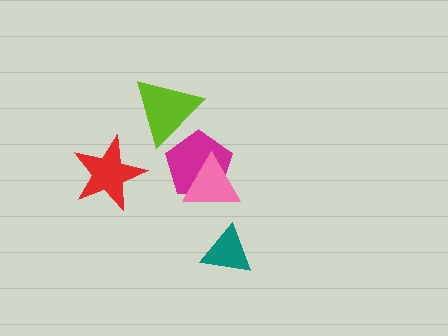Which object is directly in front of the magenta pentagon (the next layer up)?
The pink triangle is directly in front of the magenta pentagon.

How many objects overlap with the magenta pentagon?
2 objects overlap with the magenta pentagon.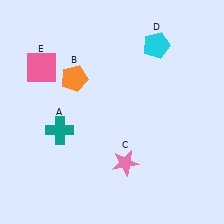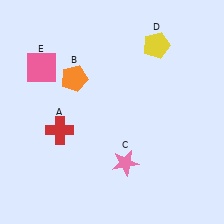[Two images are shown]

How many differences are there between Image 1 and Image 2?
There are 2 differences between the two images.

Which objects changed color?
A changed from teal to red. D changed from cyan to yellow.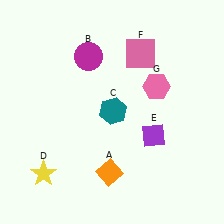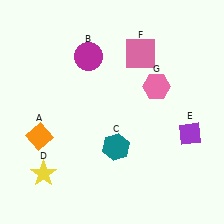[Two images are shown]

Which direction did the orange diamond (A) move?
The orange diamond (A) moved left.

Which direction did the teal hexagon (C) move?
The teal hexagon (C) moved down.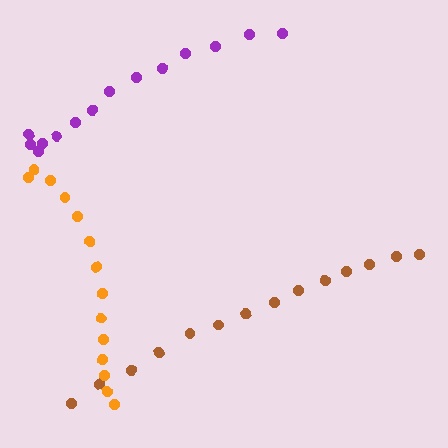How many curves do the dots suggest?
There are 3 distinct paths.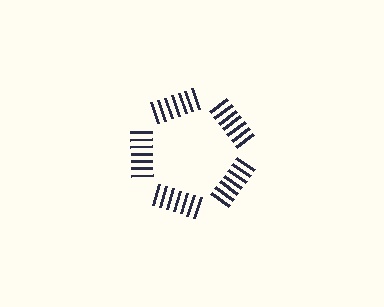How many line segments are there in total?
35 — 7 along each of the 5 edges.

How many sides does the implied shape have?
5 sides — the line-ends trace a pentagon.